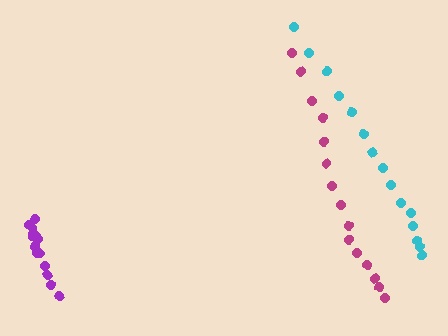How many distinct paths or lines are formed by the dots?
There are 3 distinct paths.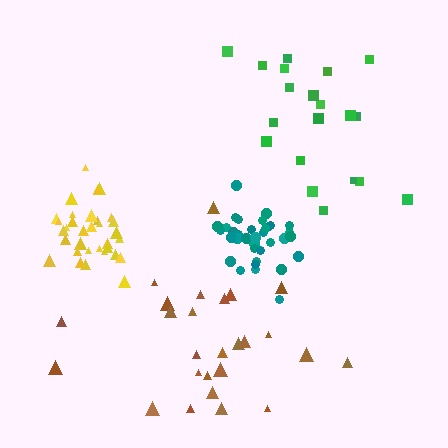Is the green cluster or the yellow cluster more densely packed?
Yellow.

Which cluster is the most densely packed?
Yellow.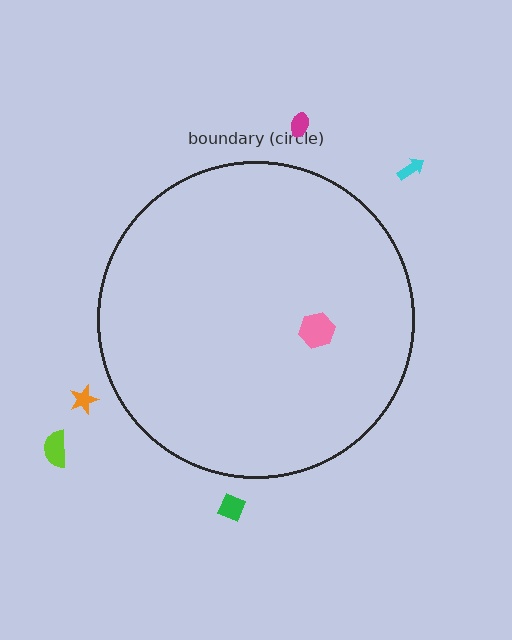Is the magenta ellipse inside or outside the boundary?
Outside.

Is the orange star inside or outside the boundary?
Outside.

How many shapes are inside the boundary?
1 inside, 5 outside.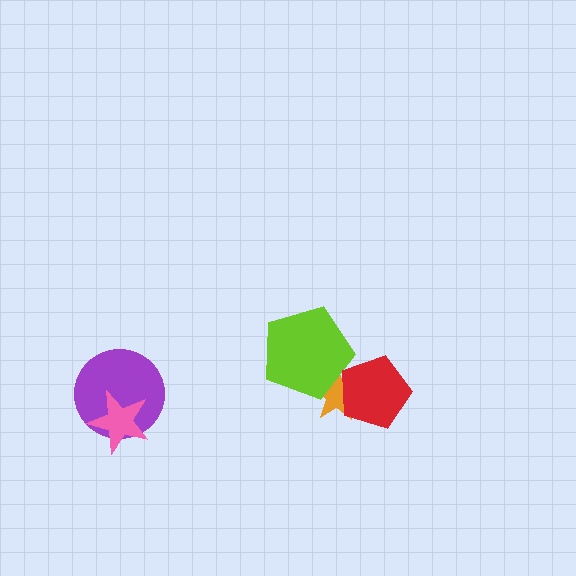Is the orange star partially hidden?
Yes, it is partially covered by another shape.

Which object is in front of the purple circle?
The pink star is in front of the purple circle.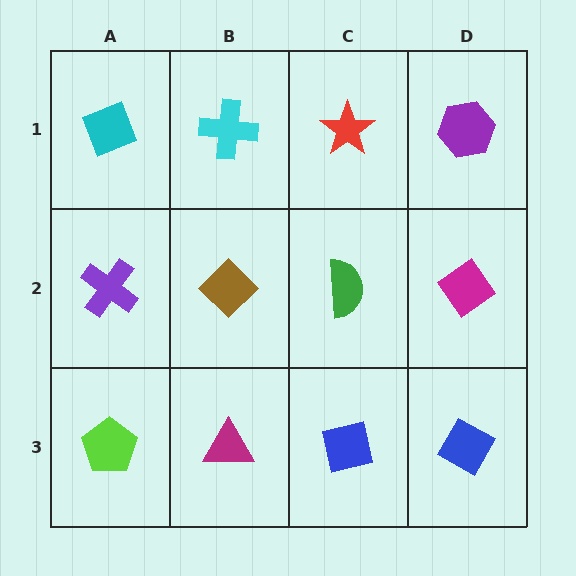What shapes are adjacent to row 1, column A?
A purple cross (row 2, column A), a cyan cross (row 1, column B).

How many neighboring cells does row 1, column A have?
2.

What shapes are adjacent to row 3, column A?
A purple cross (row 2, column A), a magenta triangle (row 3, column B).